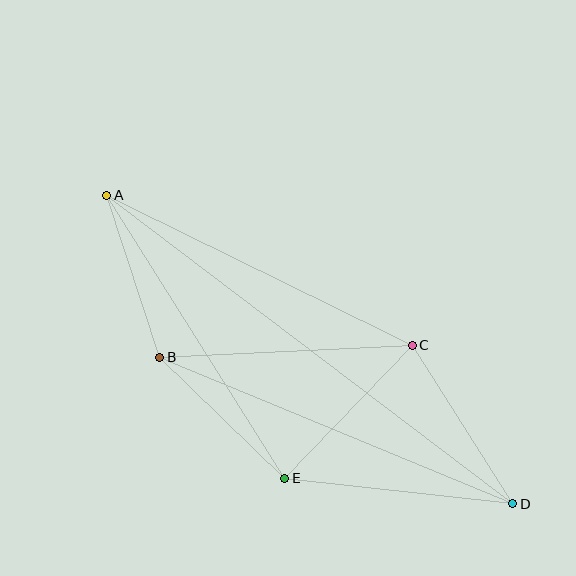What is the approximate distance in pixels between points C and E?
The distance between C and E is approximately 184 pixels.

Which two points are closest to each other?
Points A and B are closest to each other.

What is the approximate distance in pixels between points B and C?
The distance between B and C is approximately 253 pixels.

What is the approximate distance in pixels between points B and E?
The distance between B and E is approximately 174 pixels.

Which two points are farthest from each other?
Points A and D are farthest from each other.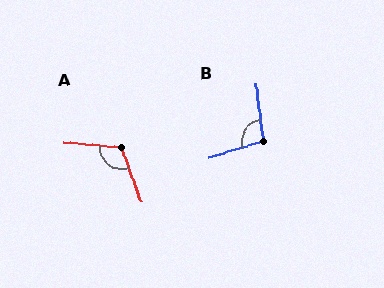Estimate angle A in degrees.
Approximately 114 degrees.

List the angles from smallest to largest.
B (101°), A (114°).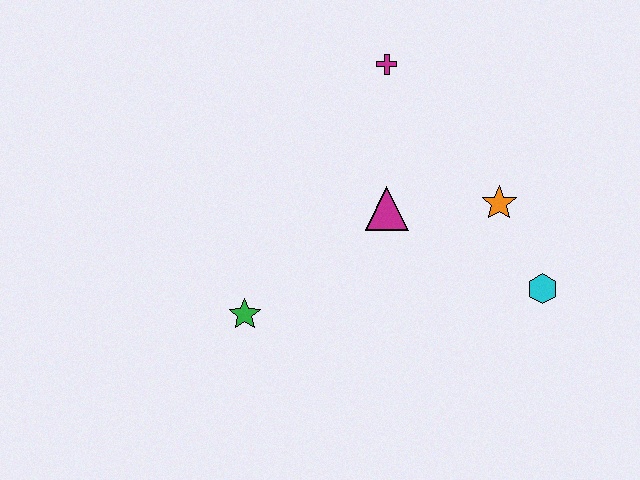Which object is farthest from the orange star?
The green star is farthest from the orange star.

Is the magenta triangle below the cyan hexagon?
No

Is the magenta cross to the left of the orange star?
Yes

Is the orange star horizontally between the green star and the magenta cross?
No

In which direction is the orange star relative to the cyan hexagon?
The orange star is above the cyan hexagon.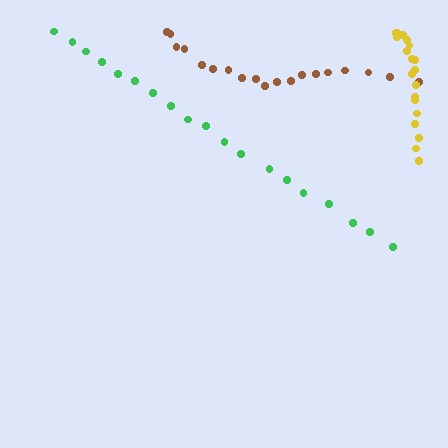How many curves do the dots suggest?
There are 3 distinct paths.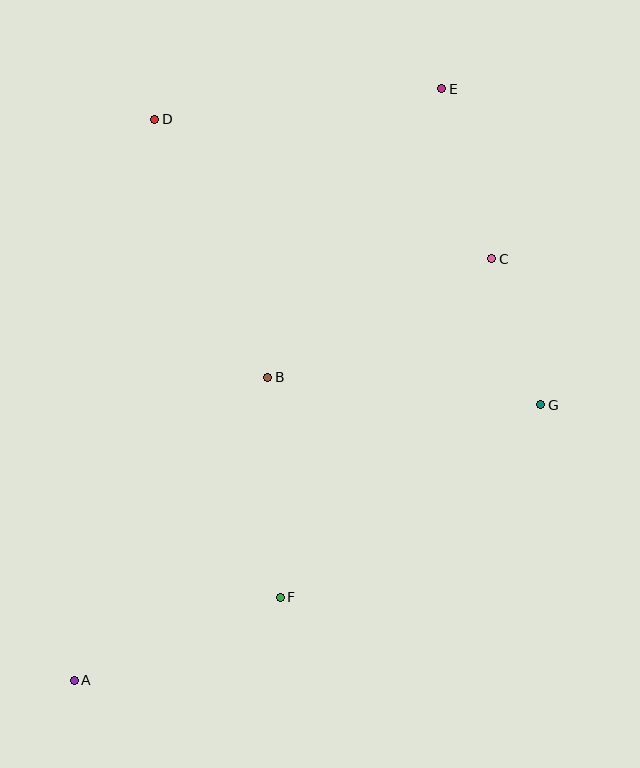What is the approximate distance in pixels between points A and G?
The distance between A and G is approximately 542 pixels.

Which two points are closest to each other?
Points C and G are closest to each other.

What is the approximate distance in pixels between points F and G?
The distance between F and G is approximately 324 pixels.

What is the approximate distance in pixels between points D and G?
The distance between D and G is approximately 480 pixels.